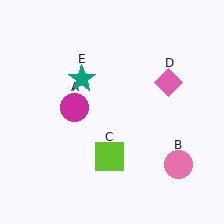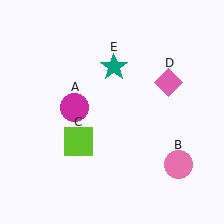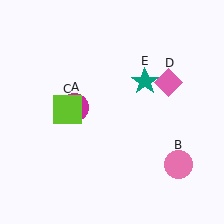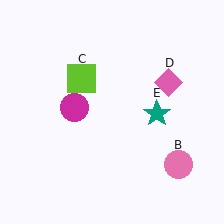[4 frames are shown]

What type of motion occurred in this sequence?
The lime square (object C), teal star (object E) rotated clockwise around the center of the scene.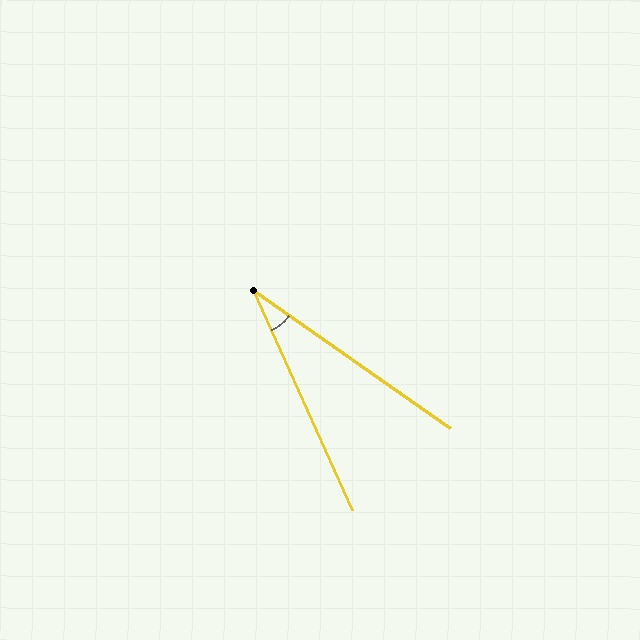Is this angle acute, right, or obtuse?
It is acute.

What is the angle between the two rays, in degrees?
Approximately 31 degrees.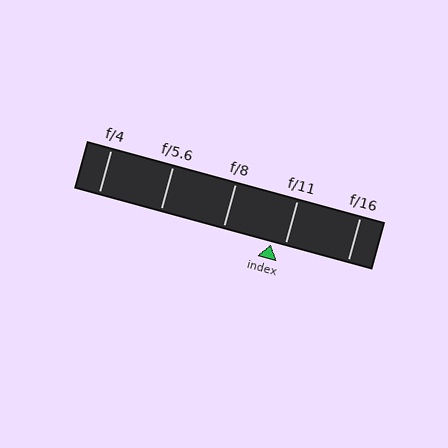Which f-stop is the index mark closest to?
The index mark is closest to f/11.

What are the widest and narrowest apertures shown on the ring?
The widest aperture shown is f/4 and the narrowest is f/16.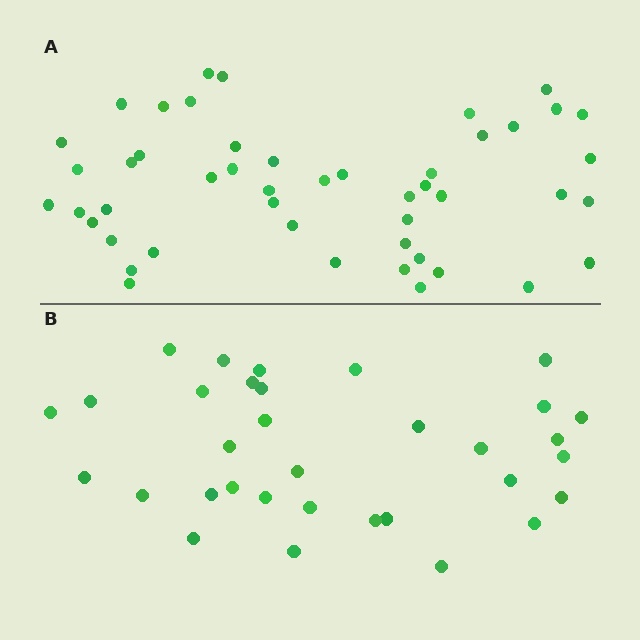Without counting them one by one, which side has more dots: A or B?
Region A (the top region) has more dots.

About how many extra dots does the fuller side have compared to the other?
Region A has approximately 15 more dots than region B.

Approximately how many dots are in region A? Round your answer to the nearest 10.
About 50 dots. (The exact count is 48, which rounds to 50.)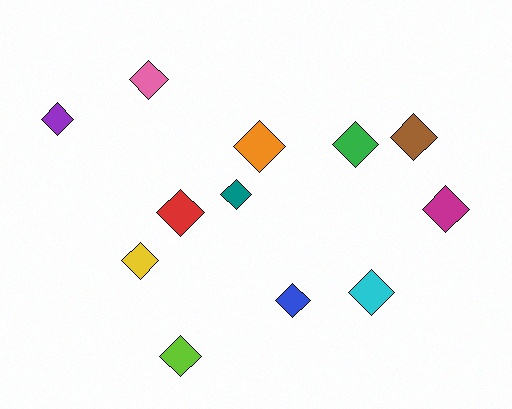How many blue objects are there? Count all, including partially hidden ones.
There is 1 blue object.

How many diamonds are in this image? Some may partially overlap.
There are 12 diamonds.